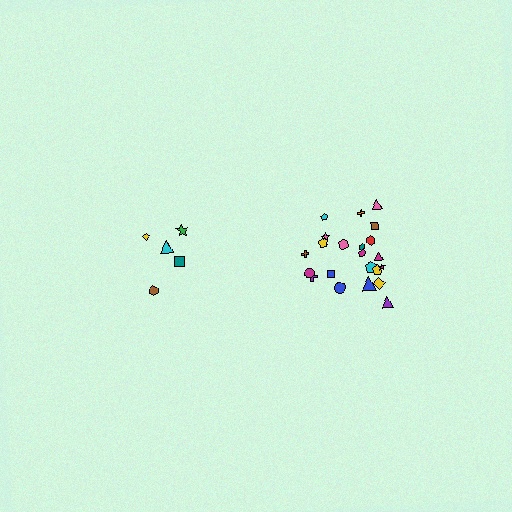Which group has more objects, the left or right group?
The right group.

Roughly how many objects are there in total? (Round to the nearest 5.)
Roughly 25 objects in total.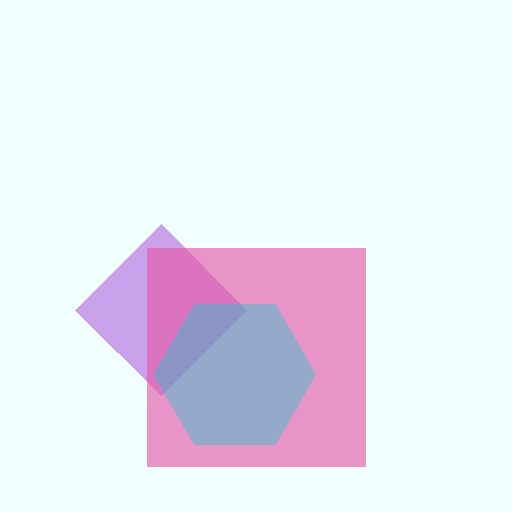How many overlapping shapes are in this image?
There are 3 overlapping shapes in the image.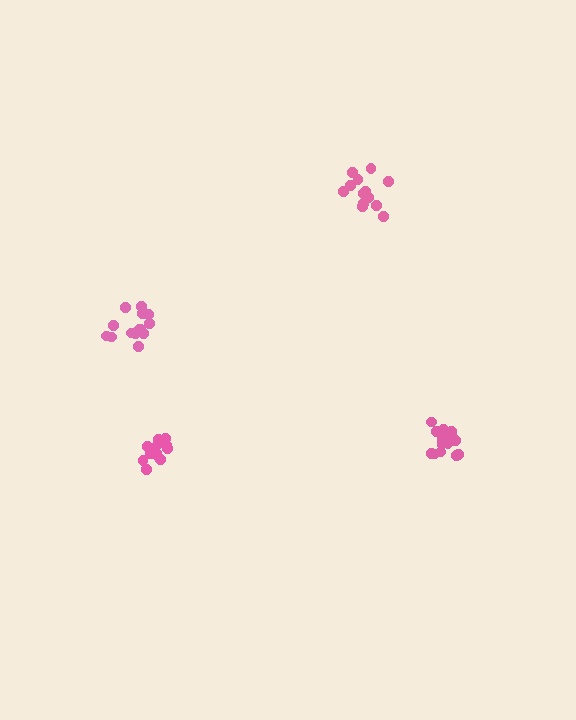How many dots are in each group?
Group 1: 14 dots, Group 2: 13 dots, Group 3: 15 dots, Group 4: 14 dots (56 total).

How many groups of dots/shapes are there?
There are 4 groups.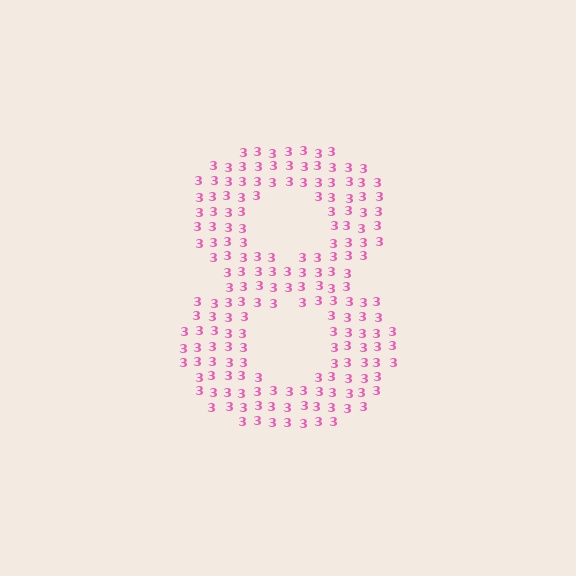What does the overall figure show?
The overall figure shows the digit 8.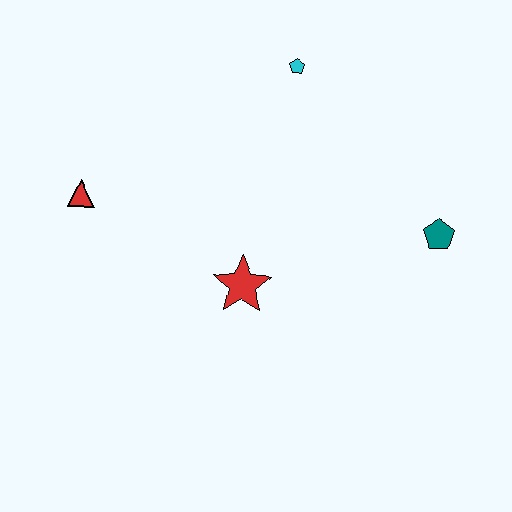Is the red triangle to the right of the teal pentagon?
No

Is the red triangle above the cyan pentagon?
No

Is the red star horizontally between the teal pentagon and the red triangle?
Yes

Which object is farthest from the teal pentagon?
The red triangle is farthest from the teal pentagon.